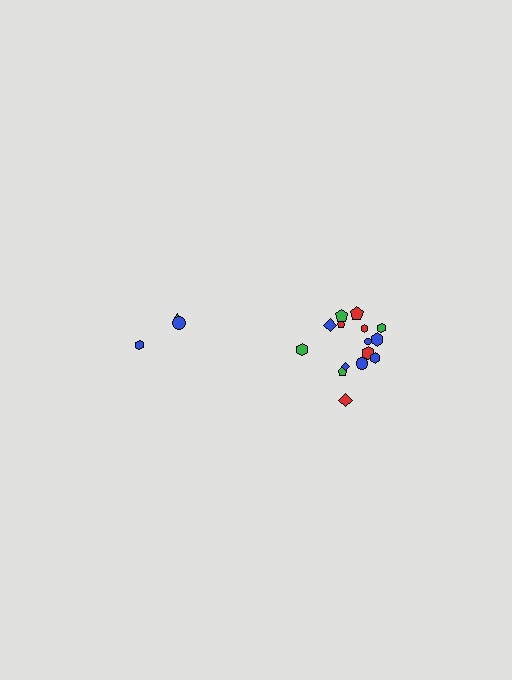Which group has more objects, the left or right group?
The right group.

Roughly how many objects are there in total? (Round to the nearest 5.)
Roughly 20 objects in total.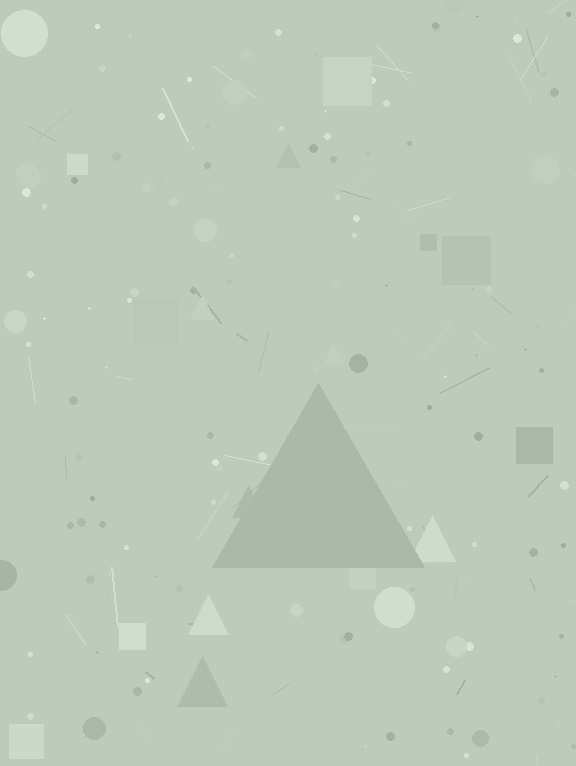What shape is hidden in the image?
A triangle is hidden in the image.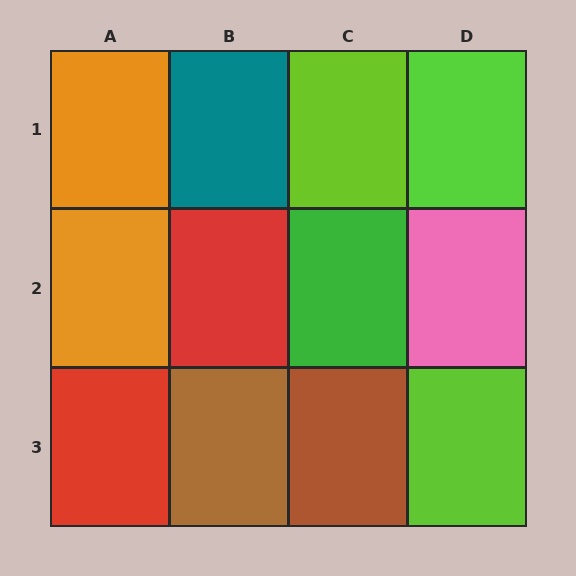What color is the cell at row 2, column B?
Red.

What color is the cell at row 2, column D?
Pink.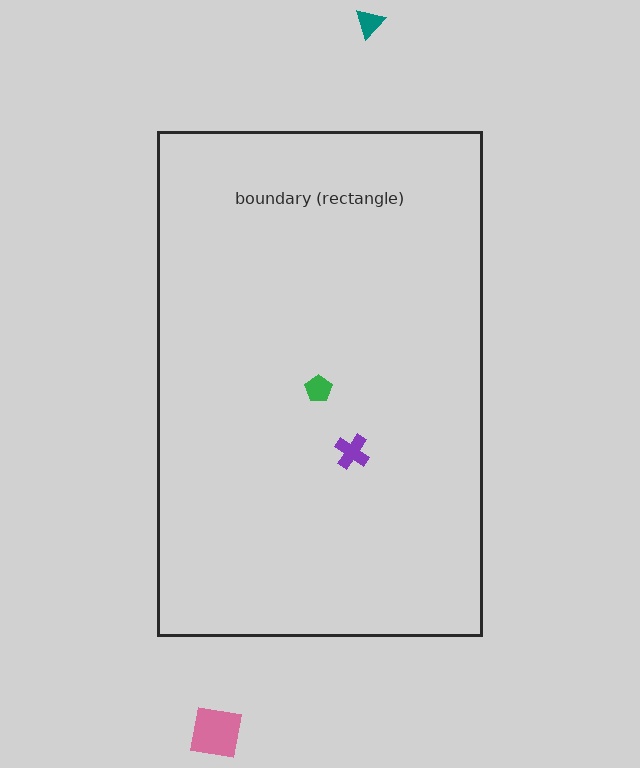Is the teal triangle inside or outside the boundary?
Outside.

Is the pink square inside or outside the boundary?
Outside.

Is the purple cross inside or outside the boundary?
Inside.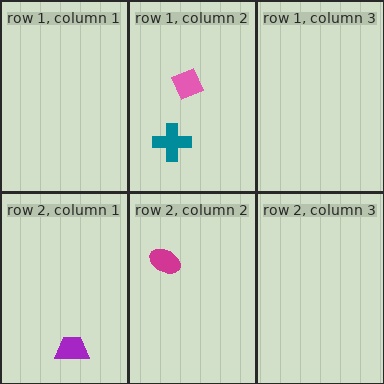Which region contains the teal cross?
The row 1, column 2 region.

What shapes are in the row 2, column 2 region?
The magenta ellipse.